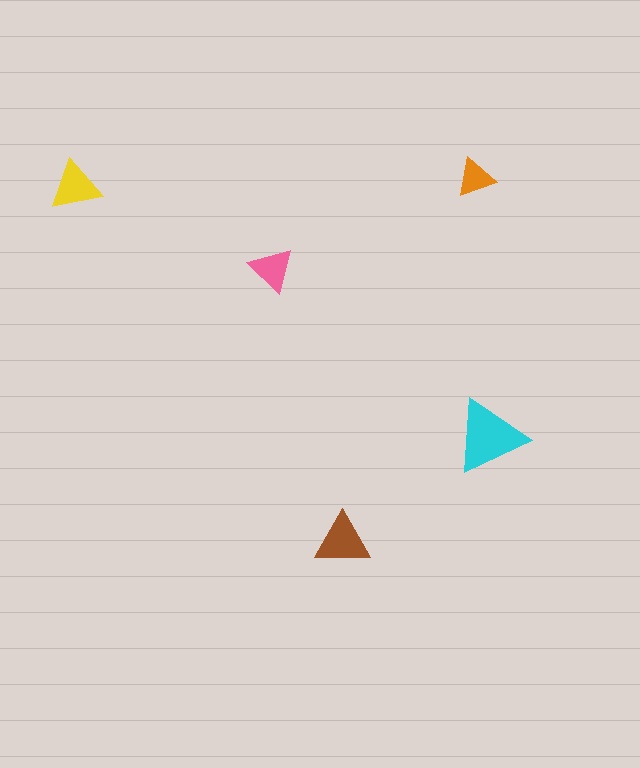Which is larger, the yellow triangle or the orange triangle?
The yellow one.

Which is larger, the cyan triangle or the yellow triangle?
The cyan one.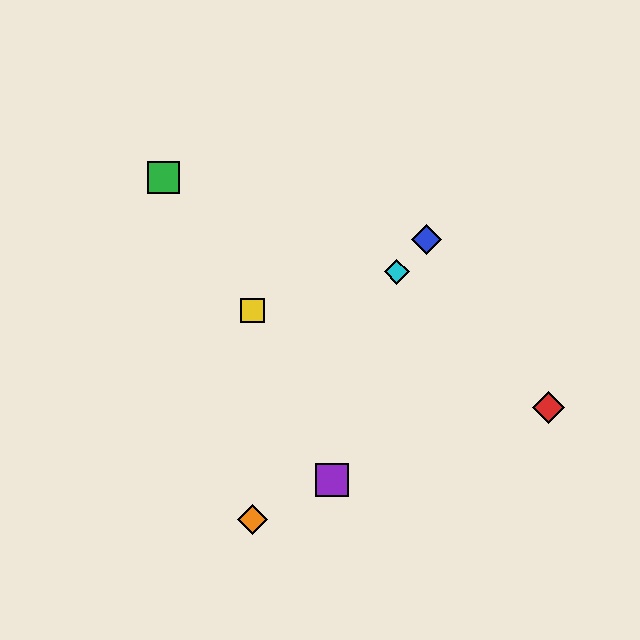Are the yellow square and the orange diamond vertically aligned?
Yes, both are at x≈252.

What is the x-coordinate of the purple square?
The purple square is at x≈332.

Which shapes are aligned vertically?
The yellow square, the orange diamond are aligned vertically.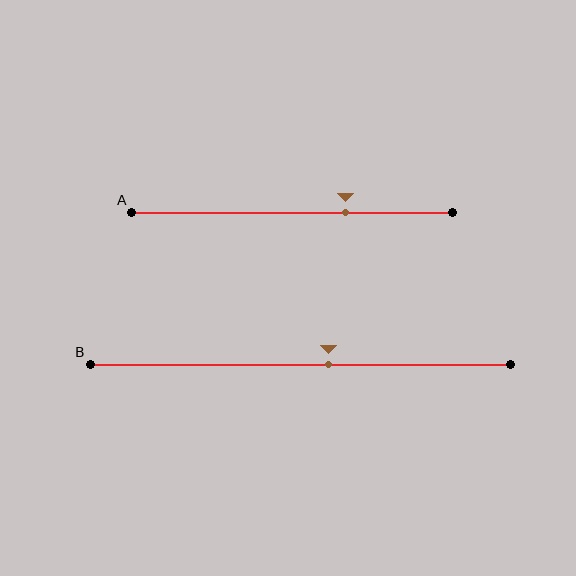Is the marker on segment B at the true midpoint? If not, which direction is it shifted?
No, the marker on segment B is shifted to the right by about 7% of the segment length.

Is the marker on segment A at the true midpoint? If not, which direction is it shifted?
No, the marker on segment A is shifted to the right by about 17% of the segment length.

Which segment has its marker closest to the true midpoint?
Segment B has its marker closest to the true midpoint.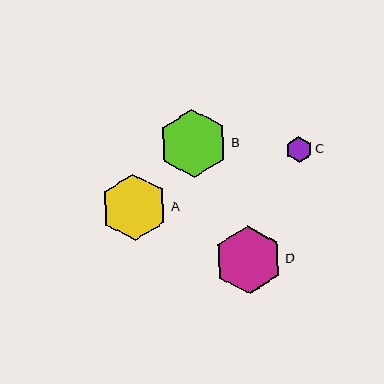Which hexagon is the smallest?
Hexagon C is the smallest with a size of approximately 26 pixels.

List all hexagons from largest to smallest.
From largest to smallest: B, D, A, C.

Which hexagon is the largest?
Hexagon B is the largest with a size of approximately 68 pixels.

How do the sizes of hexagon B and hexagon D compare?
Hexagon B and hexagon D are approximately the same size.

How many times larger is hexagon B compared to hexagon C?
Hexagon B is approximately 2.7 times the size of hexagon C.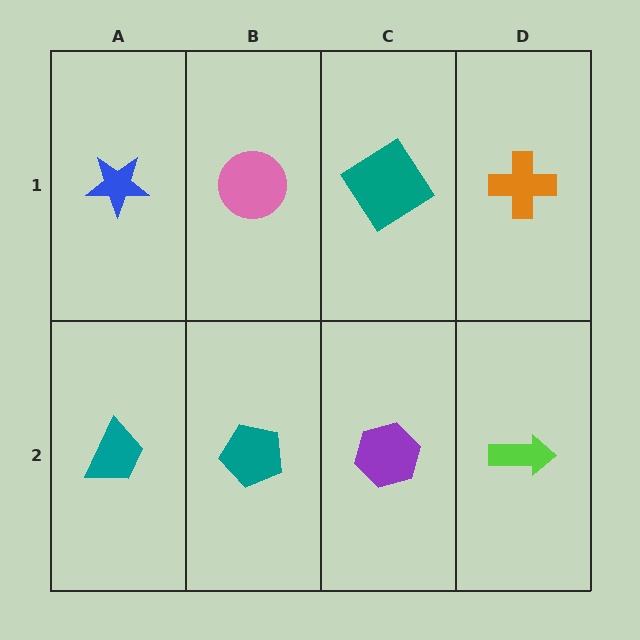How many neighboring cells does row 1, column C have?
3.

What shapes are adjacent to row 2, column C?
A teal diamond (row 1, column C), a teal pentagon (row 2, column B), a lime arrow (row 2, column D).